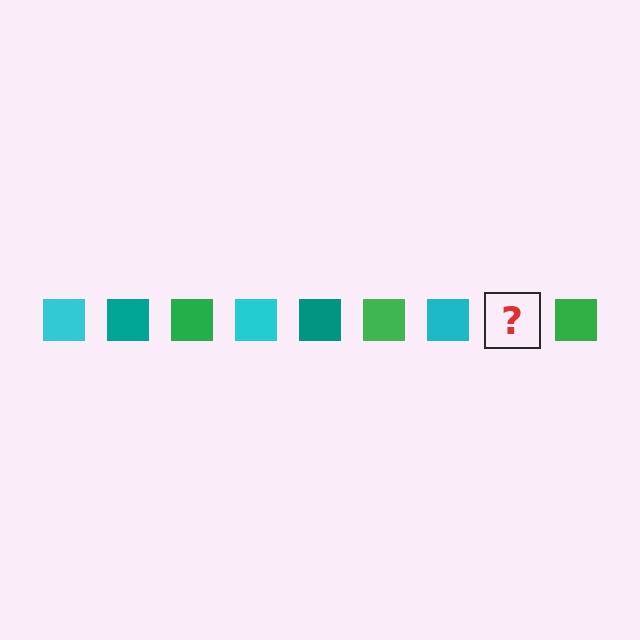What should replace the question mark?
The question mark should be replaced with a teal square.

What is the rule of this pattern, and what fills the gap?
The rule is that the pattern cycles through cyan, teal, green squares. The gap should be filled with a teal square.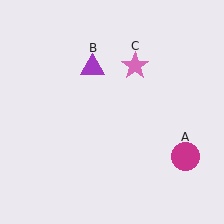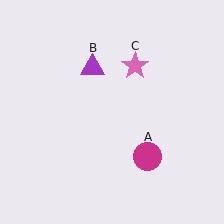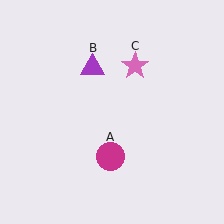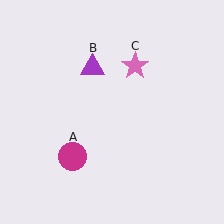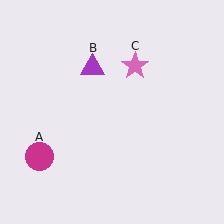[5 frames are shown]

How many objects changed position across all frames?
1 object changed position: magenta circle (object A).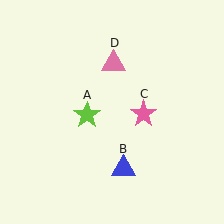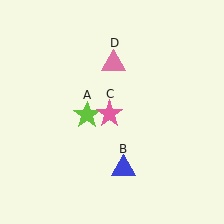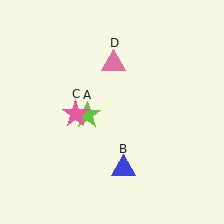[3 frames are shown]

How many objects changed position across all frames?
1 object changed position: pink star (object C).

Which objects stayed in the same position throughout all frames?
Lime star (object A) and blue triangle (object B) and pink triangle (object D) remained stationary.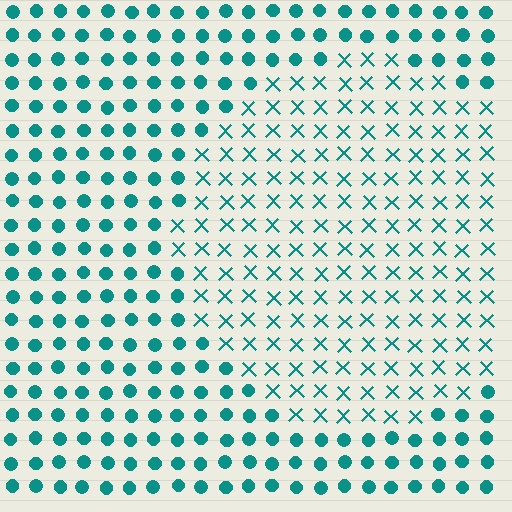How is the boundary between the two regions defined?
The boundary is defined by a change in element shape: X marks inside vs. circles outside. All elements share the same color and spacing.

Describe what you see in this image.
The image is filled with small teal elements arranged in a uniform grid. A circle-shaped region contains X marks, while the surrounding area contains circles. The boundary is defined purely by the change in element shape.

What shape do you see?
I see a circle.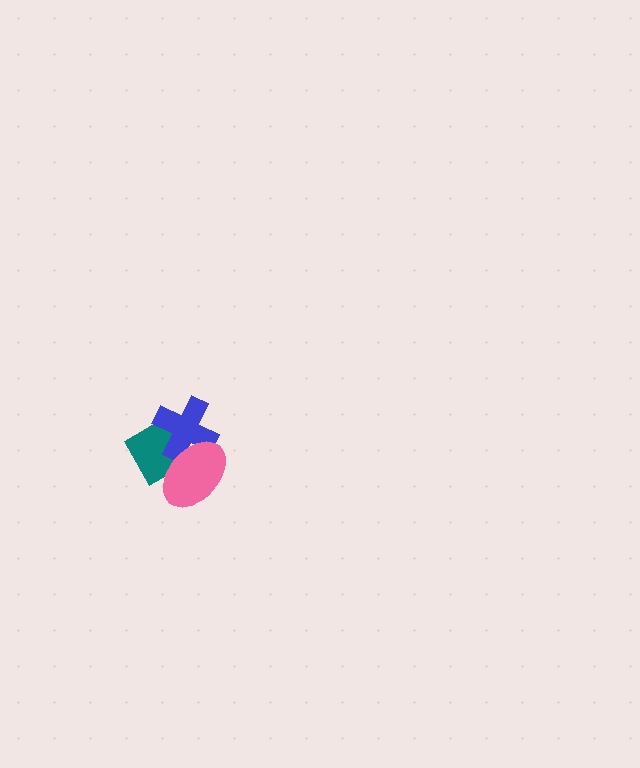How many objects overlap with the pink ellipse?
2 objects overlap with the pink ellipse.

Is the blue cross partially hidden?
Yes, it is partially covered by another shape.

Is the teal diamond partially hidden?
Yes, it is partially covered by another shape.